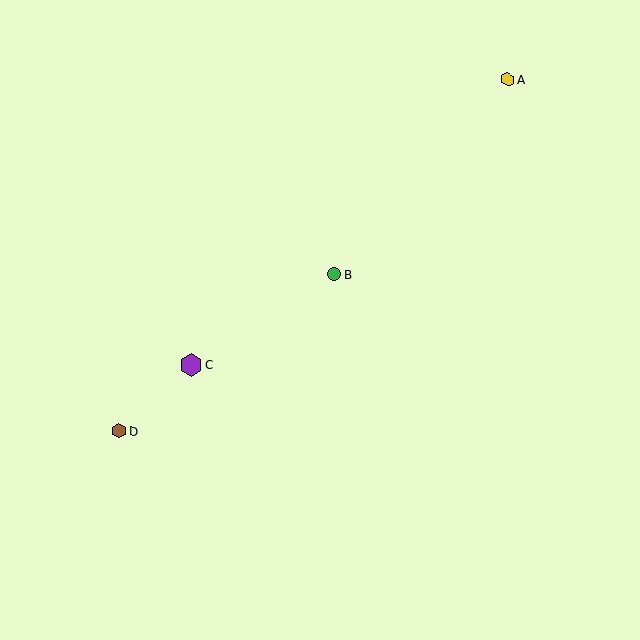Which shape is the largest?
The purple hexagon (labeled C) is the largest.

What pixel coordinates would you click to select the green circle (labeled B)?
Click at (334, 274) to select the green circle B.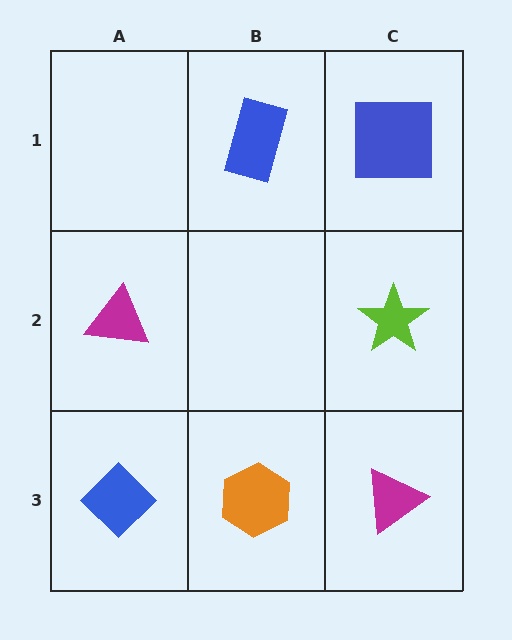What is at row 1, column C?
A blue square.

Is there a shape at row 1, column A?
No, that cell is empty.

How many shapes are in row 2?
2 shapes.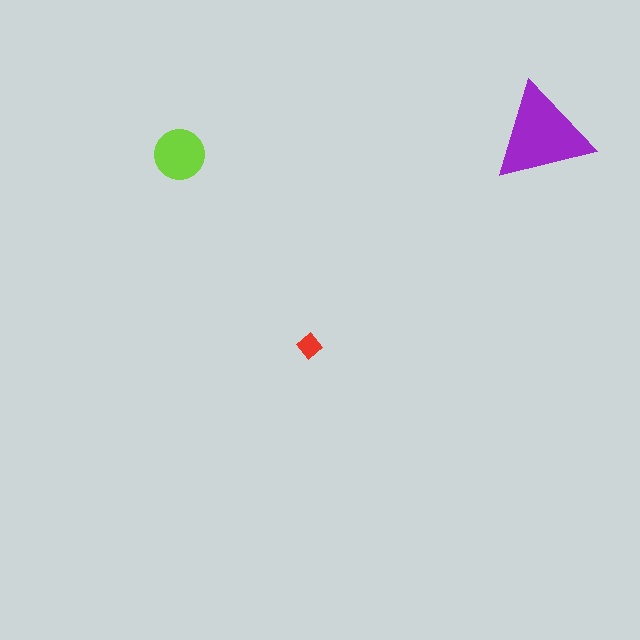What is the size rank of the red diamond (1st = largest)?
3rd.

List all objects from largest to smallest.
The purple triangle, the lime circle, the red diamond.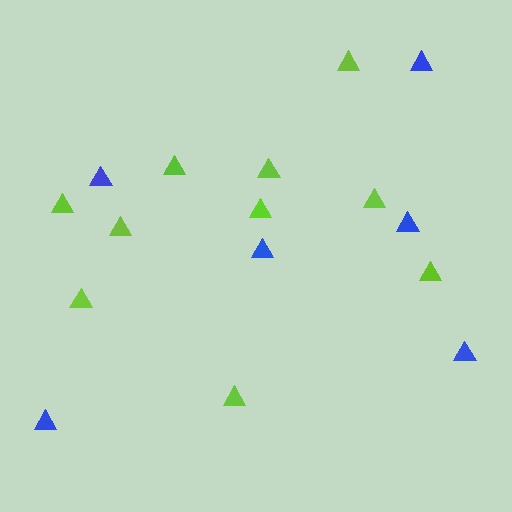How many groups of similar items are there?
There are 2 groups: one group of lime triangles (10) and one group of blue triangles (6).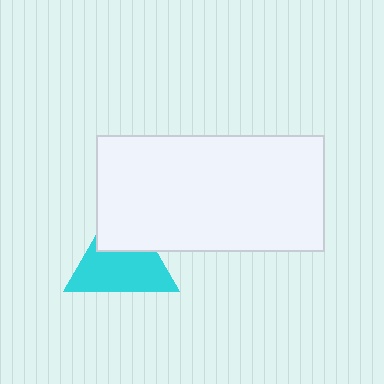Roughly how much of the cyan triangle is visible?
About half of it is visible (roughly 65%).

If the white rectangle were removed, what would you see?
You would see the complete cyan triangle.